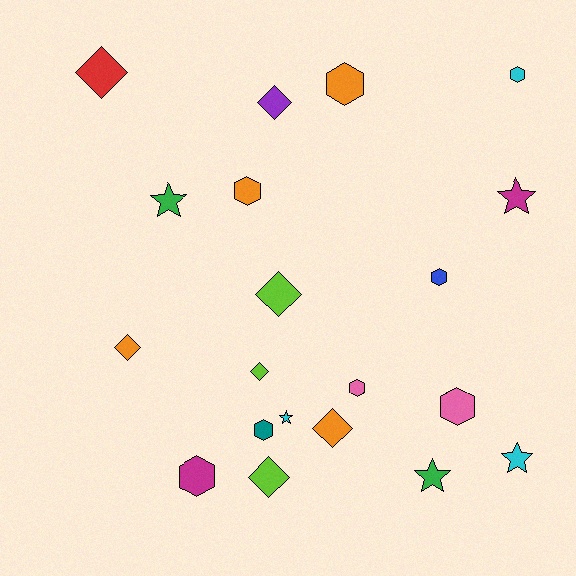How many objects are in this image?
There are 20 objects.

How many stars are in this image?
There are 5 stars.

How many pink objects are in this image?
There are 2 pink objects.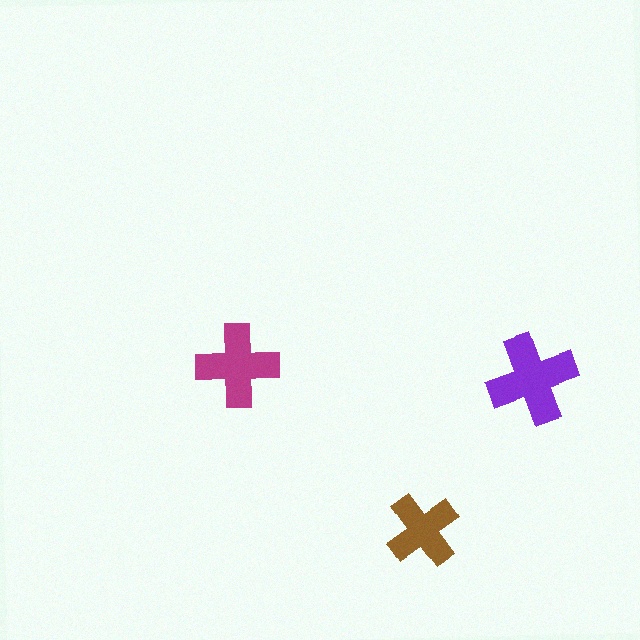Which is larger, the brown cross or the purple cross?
The purple one.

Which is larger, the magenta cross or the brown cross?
The magenta one.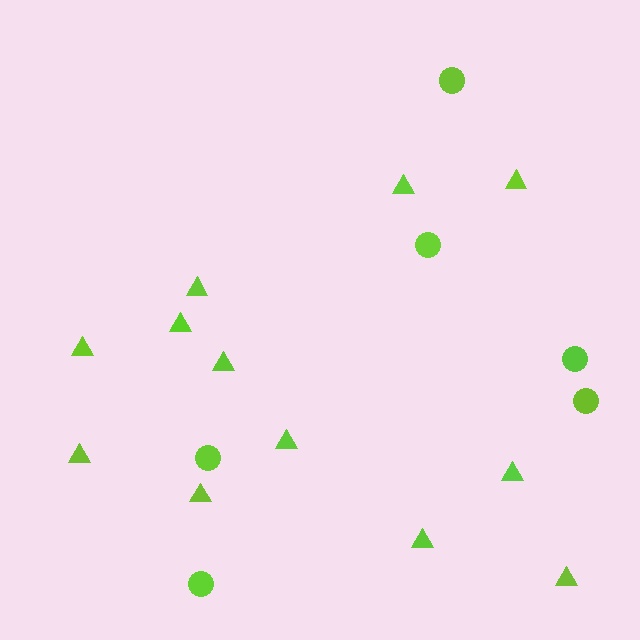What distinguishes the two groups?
There are 2 groups: one group of triangles (12) and one group of circles (6).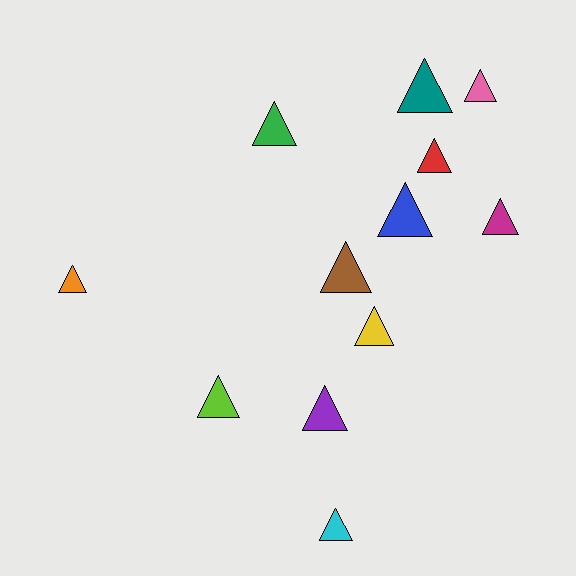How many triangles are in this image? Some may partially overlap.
There are 12 triangles.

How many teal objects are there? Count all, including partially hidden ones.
There is 1 teal object.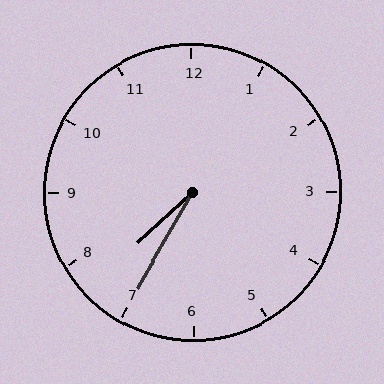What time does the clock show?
7:35.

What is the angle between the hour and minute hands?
Approximately 18 degrees.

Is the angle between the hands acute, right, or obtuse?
It is acute.